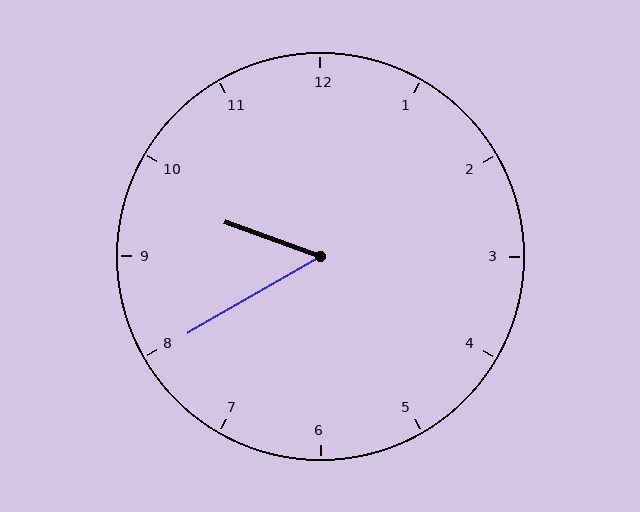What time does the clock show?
9:40.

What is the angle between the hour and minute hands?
Approximately 50 degrees.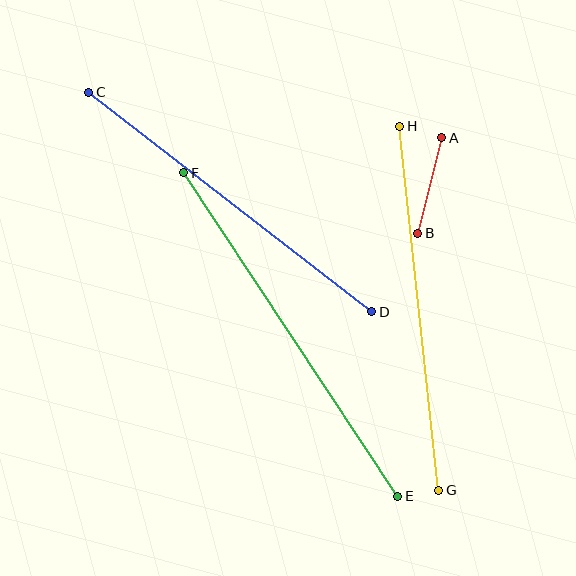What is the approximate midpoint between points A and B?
The midpoint is at approximately (430, 186) pixels.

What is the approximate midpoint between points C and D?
The midpoint is at approximately (230, 202) pixels.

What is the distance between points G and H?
The distance is approximately 366 pixels.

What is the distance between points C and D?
The distance is approximately 359 pixels.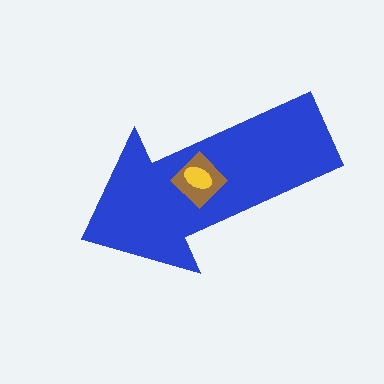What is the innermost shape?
The yellow ellipse.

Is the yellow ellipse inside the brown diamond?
Yes.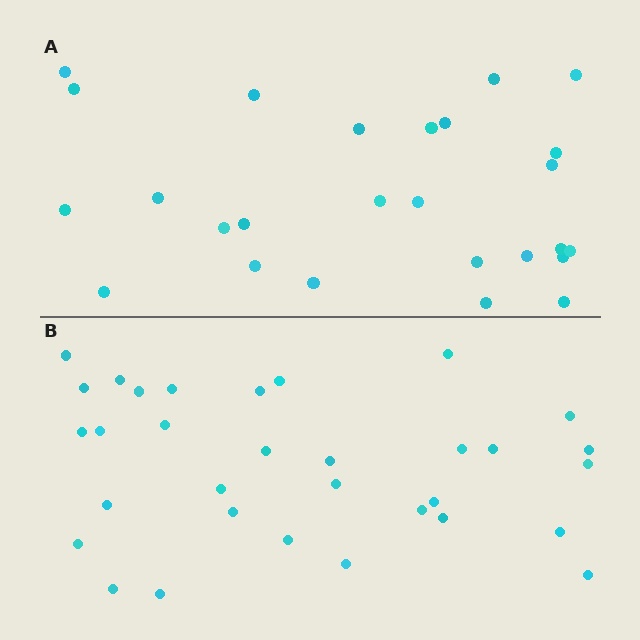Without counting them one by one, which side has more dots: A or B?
Region B (the bottom region) has more dots.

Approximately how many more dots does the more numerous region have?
Region B has about 6 more dots than region A.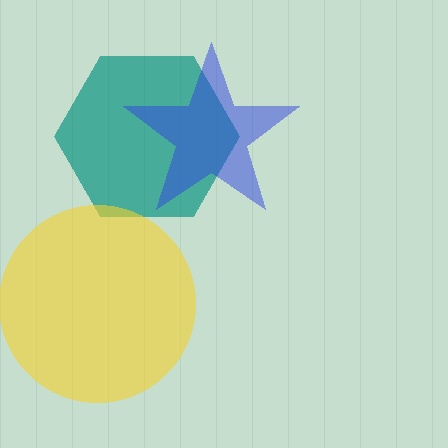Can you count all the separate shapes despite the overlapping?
Yes, there are 3 separate shapes.